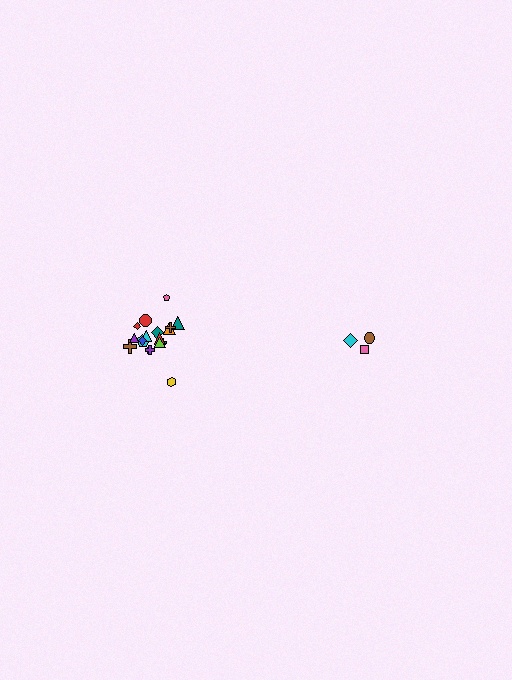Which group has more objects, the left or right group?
The left group.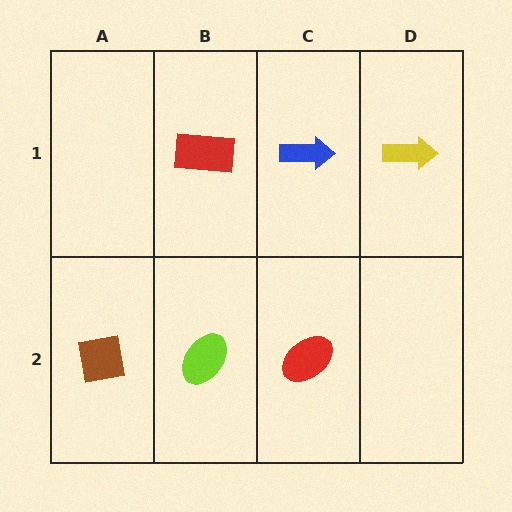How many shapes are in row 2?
3 shapes.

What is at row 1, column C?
A blue arrow.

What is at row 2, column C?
A red ellipse.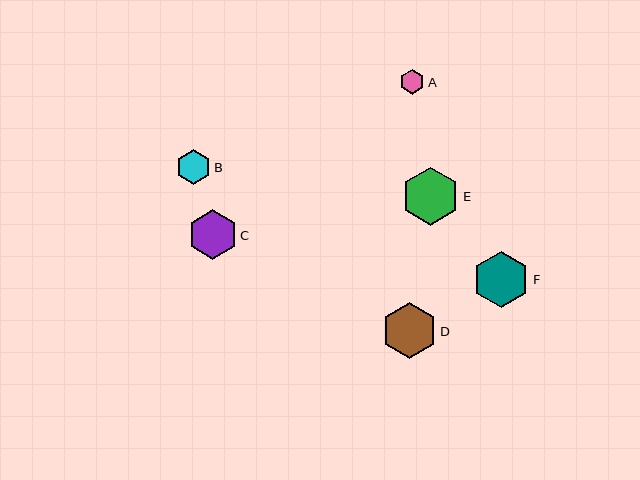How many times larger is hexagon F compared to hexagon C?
Hexagon F is approximately 1.2 times the size of hexagon C.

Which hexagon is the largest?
Hexagon E is the largest with a size of approximately 58 pixels.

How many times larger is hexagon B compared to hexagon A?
Hexagon B is approximately 1.4 times the size of hexagon A.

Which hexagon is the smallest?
Hexagon A is the smallest with a size of approximately 25 pixels.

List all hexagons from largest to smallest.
From largest to smallest: E, F, D, C, B, A.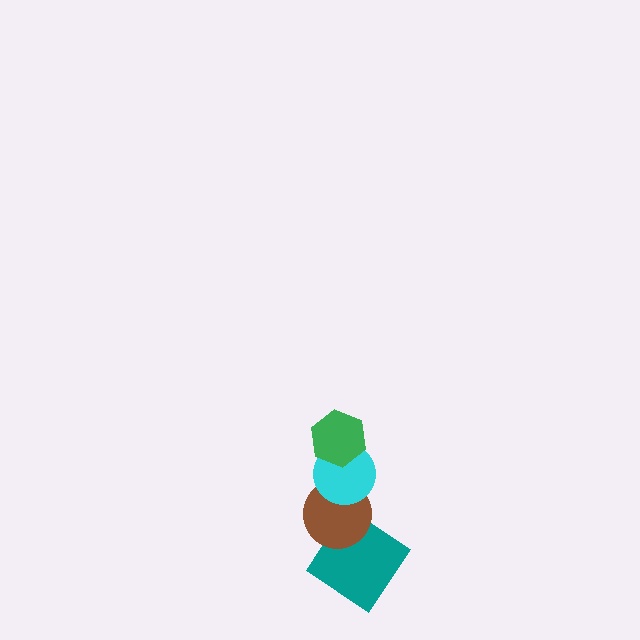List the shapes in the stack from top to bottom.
From top to bottom: the green hexagon, the cyan circle, the brown circle, the teal diamond.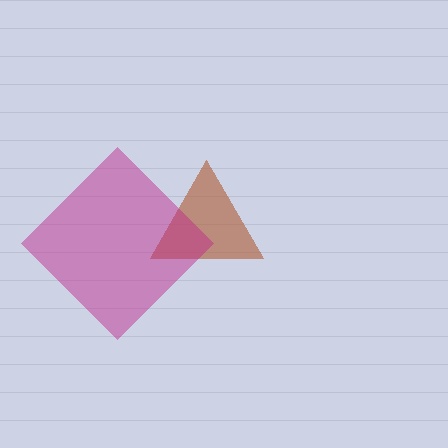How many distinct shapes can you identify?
There are 2 distinct shapes: a brown triangle, a magenta diamond.